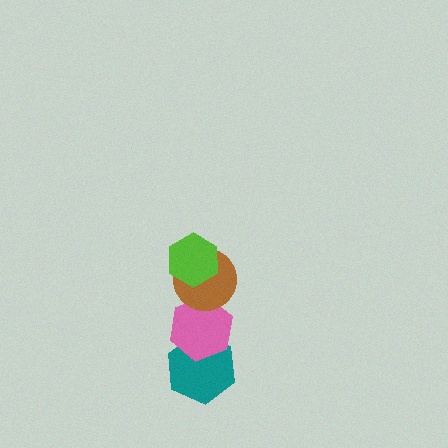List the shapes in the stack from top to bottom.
From top to bottom: the lime hexagon, the brown circle, the pink hexagon, the teal hexagon.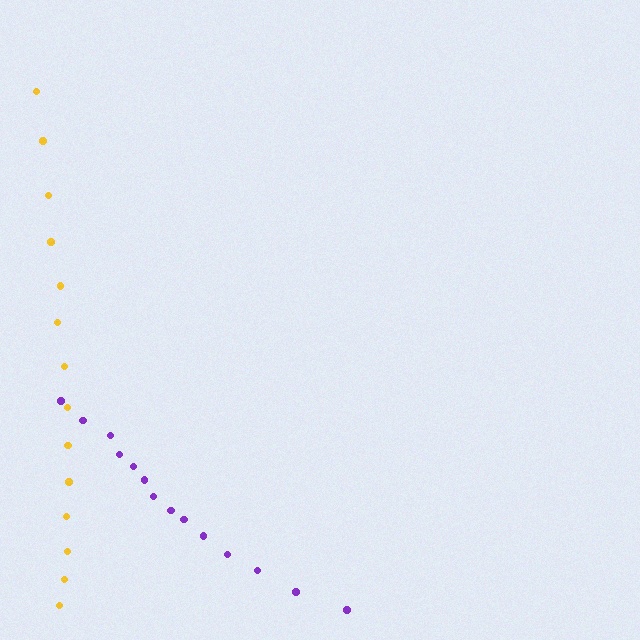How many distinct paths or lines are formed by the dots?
There are 2 distinct paths.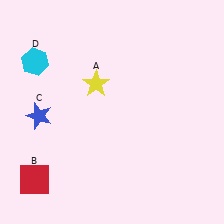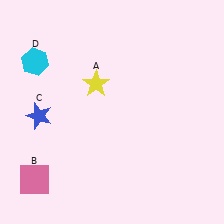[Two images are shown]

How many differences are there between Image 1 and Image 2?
There is 1 difference between the two images.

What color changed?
The square (B) changed from red in Image 1 to pink in Image 2.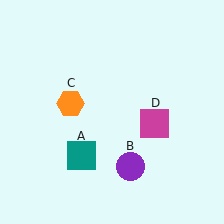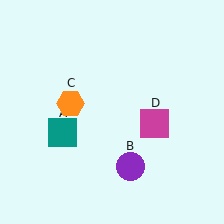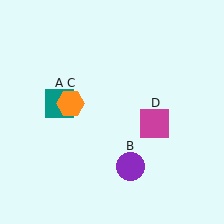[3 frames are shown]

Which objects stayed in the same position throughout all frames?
Purple circle (object B) and orange hexagon (object C) and magenta square (object D) remained stationary.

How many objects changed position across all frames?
1 object changed position: teal square (object A).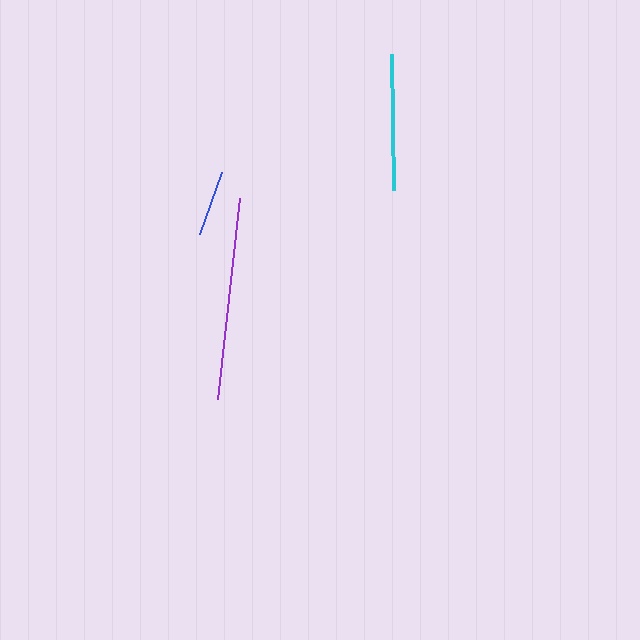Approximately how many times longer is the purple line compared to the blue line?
The purple line is approximately 3.1 times the length of the blue line.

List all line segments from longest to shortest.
From longest to shortest: purple, cyan, blue.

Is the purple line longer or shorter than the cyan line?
The purple line is longer than the cyan line.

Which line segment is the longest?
The purple line is the longest at approximately 202 pixels.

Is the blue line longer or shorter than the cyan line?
The cyan line is longer than the blue line.